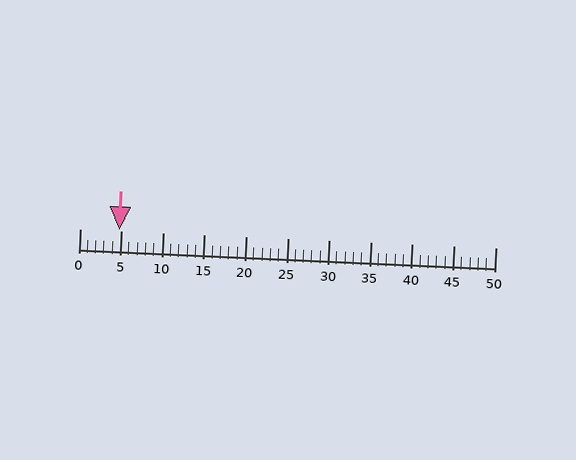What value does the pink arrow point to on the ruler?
The pink arrow points to approximately 5.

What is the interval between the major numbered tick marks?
The major tick marks are spaced 5 units apart.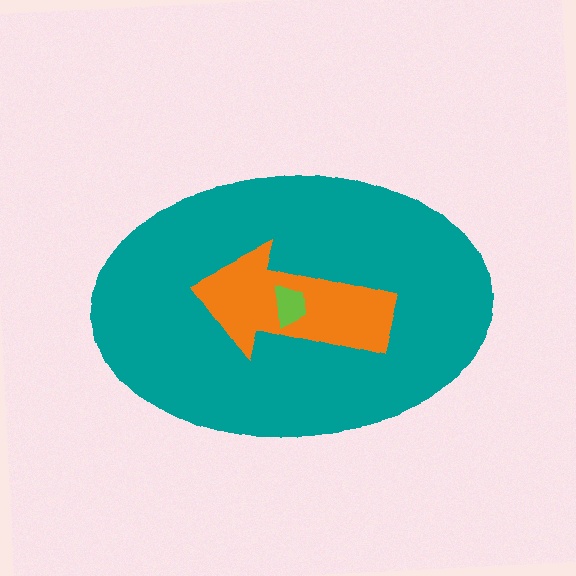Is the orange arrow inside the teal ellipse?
Yes.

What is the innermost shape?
The lime trapezoid.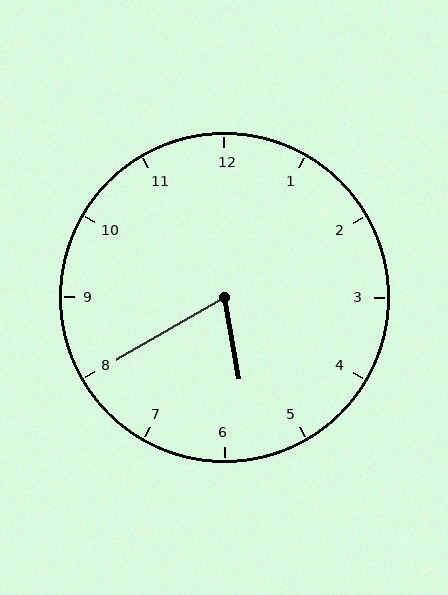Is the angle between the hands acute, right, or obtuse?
It is acute.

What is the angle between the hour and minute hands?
Approximately 70 degrees.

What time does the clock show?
5:40.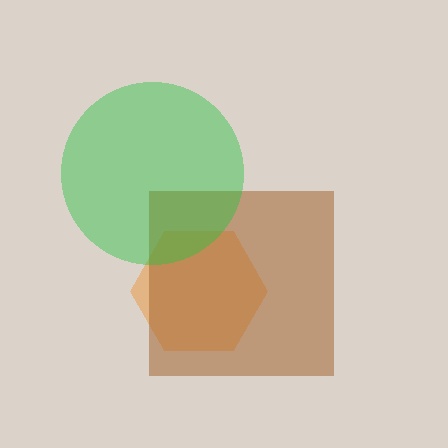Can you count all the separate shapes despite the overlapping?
Yes, there are 3 separate shapes.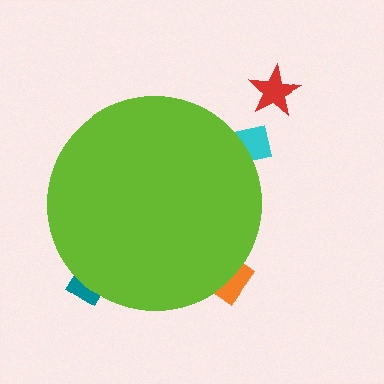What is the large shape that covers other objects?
A lime circle.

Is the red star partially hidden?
No, the red star is fully visible.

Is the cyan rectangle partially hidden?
Yes, the cyan rectangle is partially hidden behind the lime circle.